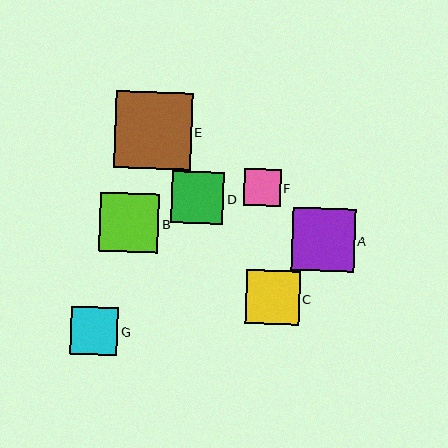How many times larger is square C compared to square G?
Square C is approximately 1.1 times the size of square G.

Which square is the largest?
Square E is the largest with a size of approximately 77 pixels.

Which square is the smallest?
Square F is the smallest with a size of approximately 37 pixels.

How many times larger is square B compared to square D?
Square B is approximately 1.1 times the size of square D.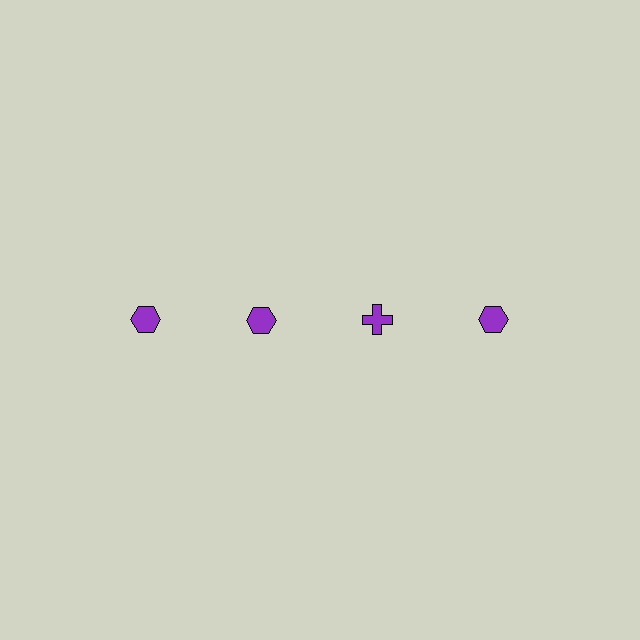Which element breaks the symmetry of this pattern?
The purple cross in the top row, center column breaks the symmetry. All other shapes are purple hexagons.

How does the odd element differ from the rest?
It has a different shape: cross instead of hexagon.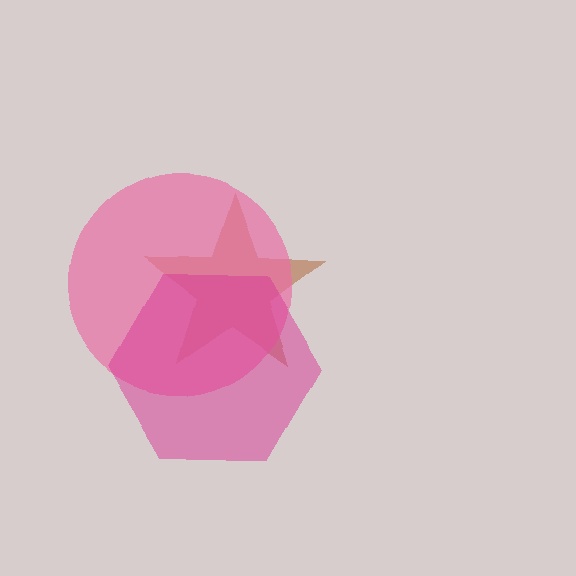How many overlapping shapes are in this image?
There are 3 overlapping shapes in the image.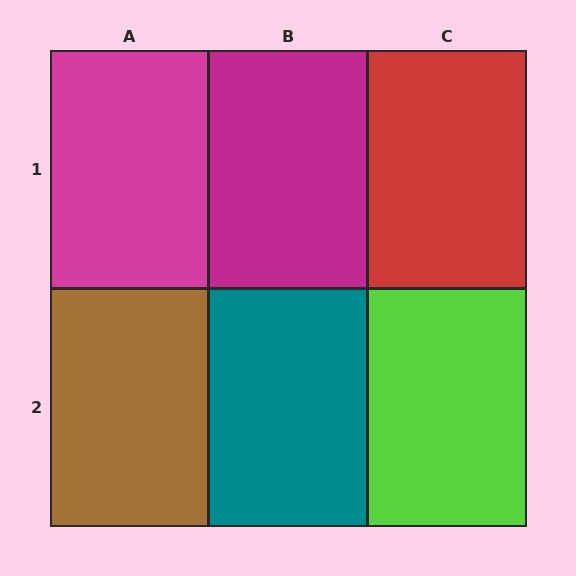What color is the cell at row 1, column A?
Magenta.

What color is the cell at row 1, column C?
Red.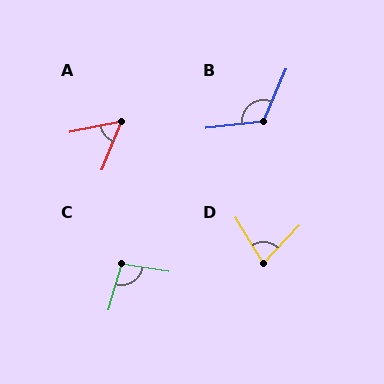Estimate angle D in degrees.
Approximately 74 degrees.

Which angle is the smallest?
A, at approximately 57 degrees.